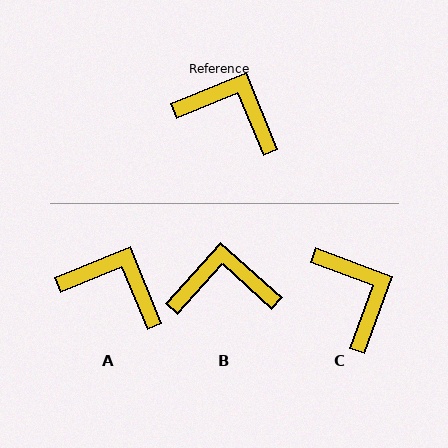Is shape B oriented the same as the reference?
No, it is off by about 26 degrees.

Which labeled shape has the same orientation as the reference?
A.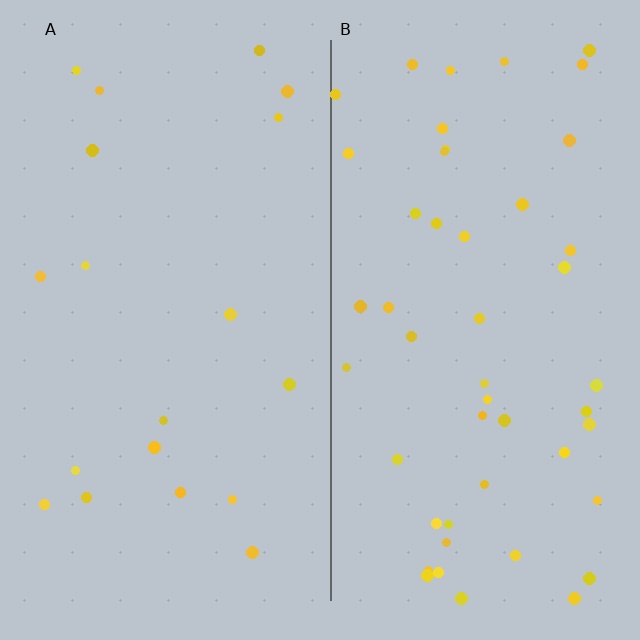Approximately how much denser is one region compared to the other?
Approximately 2.6× — region B over region A.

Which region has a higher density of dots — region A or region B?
B (the right).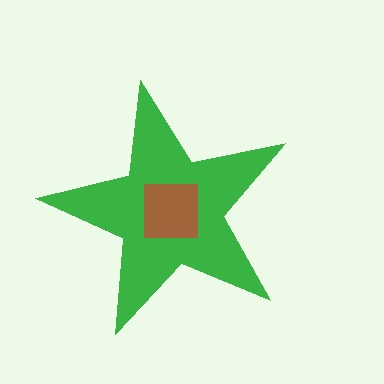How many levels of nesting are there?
2.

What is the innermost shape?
The brown square.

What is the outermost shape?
The green star.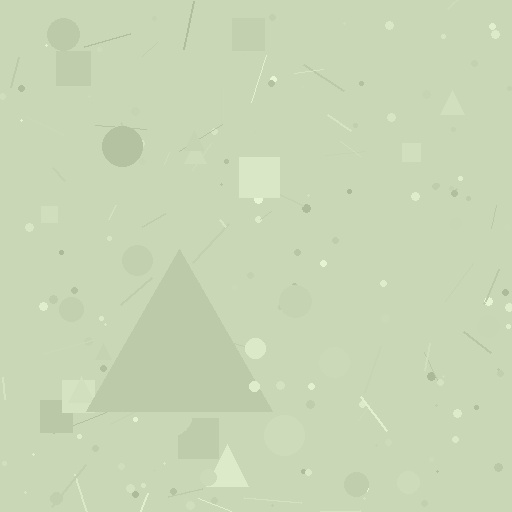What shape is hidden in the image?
A triangle is hidden in the image.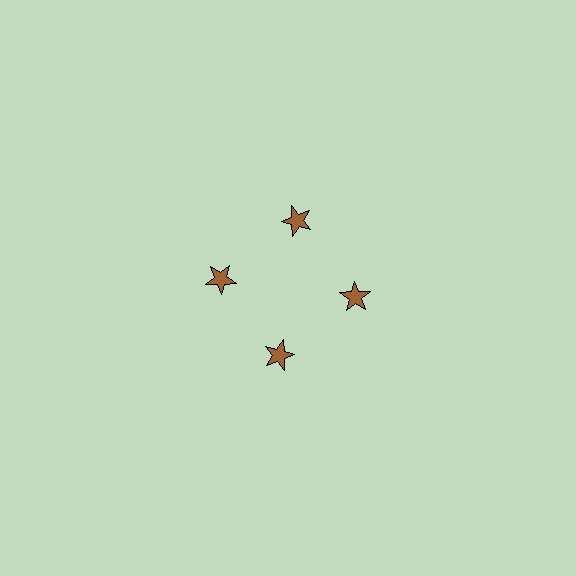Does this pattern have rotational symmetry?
Yes, this pattern has 4-fold rotational symmetry. It looks the same after rotating 90 degrees around the center.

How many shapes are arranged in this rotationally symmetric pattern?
There are 4 shapes, arranged in 4 groups of 1.